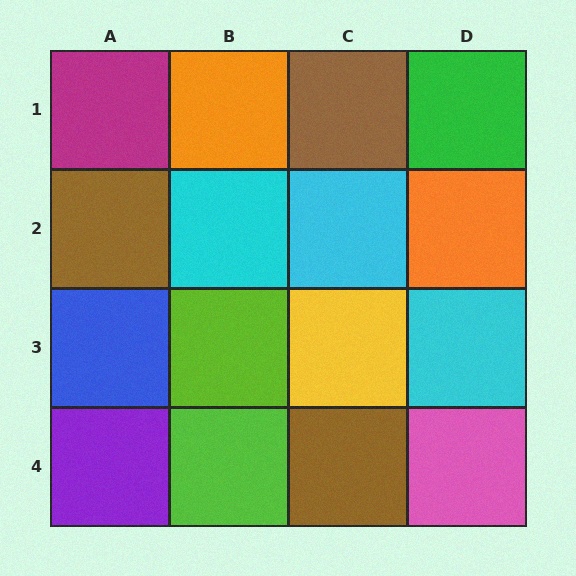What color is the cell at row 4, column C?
Brown.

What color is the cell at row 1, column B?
Orange.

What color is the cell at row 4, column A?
Purple.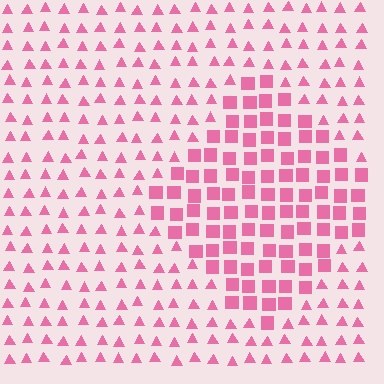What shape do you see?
I see a diamond.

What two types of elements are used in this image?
The image uses squares inside the diamond region and triangles outside it.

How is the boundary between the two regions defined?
The boundary is defined by a change in element shape: squares inside vs. triangles outside. All elements share the same color and spacing.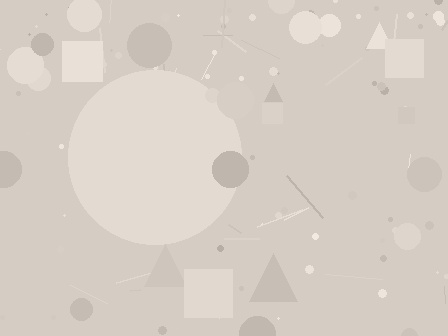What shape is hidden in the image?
A circle is hidden in the image.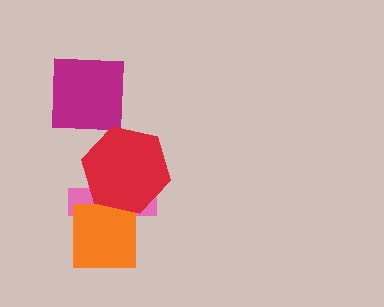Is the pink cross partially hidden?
Yes, it is partially covered by another shape.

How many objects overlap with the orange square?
1 object overlaps with the orange square.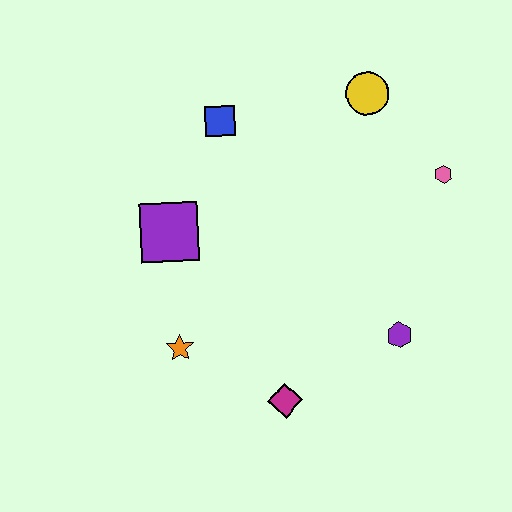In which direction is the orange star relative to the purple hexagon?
The orange star is to the left of the purple hexagon.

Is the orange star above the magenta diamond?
Yes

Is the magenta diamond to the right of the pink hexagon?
No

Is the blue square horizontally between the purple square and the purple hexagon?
Yes